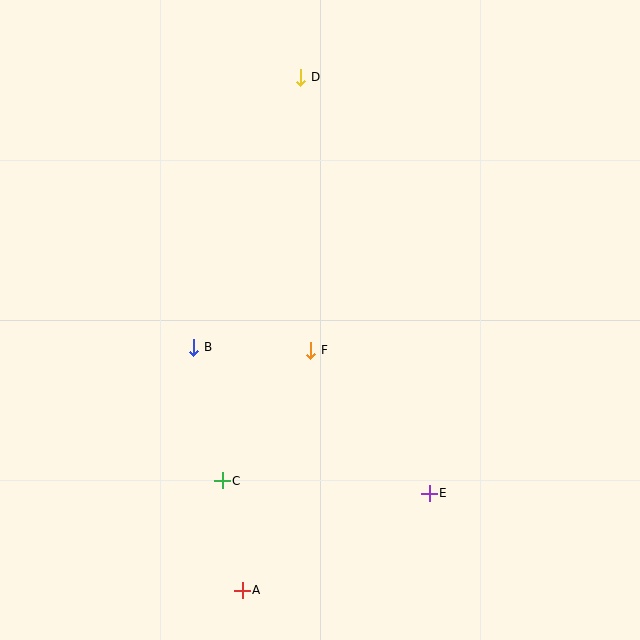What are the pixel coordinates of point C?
Point C is at (222, 481).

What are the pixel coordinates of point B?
Point B is at (194, 347).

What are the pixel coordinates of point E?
Point E is at (429, 493).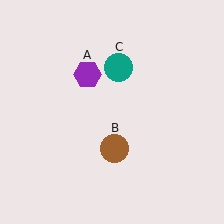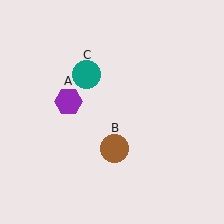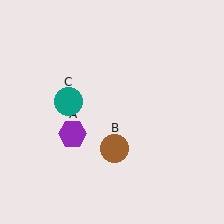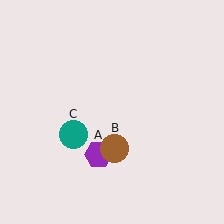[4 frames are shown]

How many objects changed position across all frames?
2 objects changed position: purple hexagon (object A), teal circle (object C).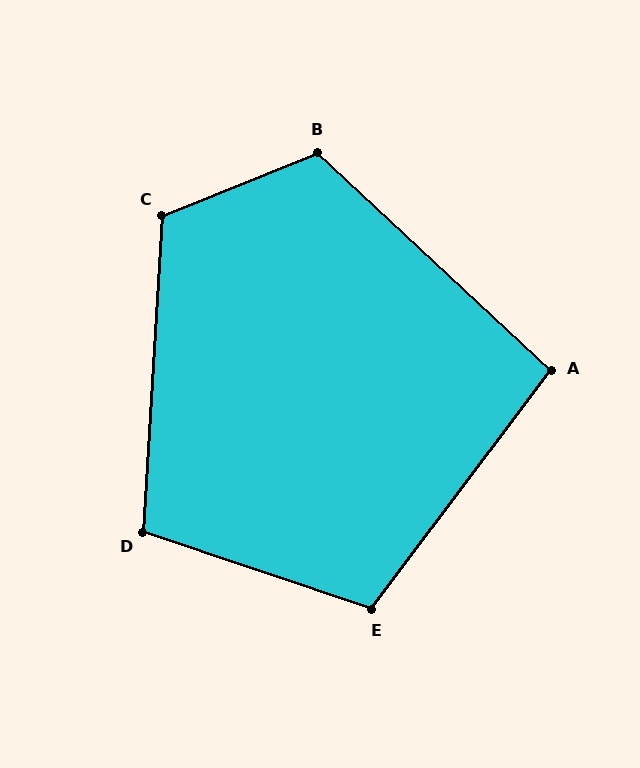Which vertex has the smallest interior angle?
A, at approximately 96 degrees.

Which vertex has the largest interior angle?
C, at approximately 115 degrees.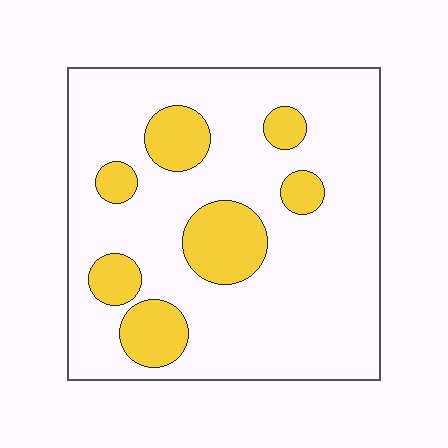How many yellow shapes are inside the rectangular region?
7.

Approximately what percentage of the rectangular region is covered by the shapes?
Approximately 20%.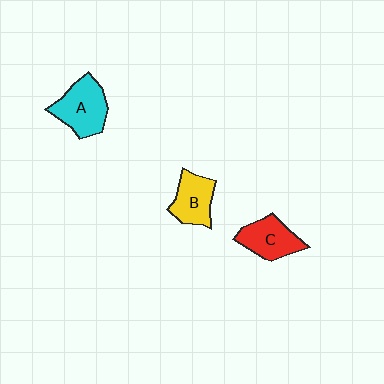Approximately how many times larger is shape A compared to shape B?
Approximately 1.3 times.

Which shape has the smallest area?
Shape B (yellow).